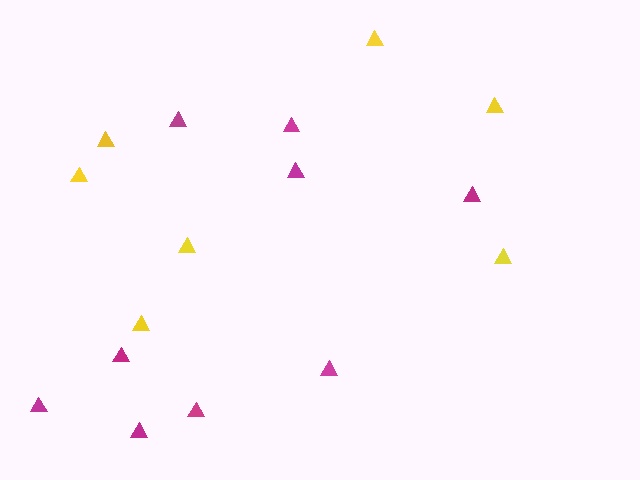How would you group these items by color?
There are 2 groups: one group of magenta triangles (9) and one group of yellow triangles (7).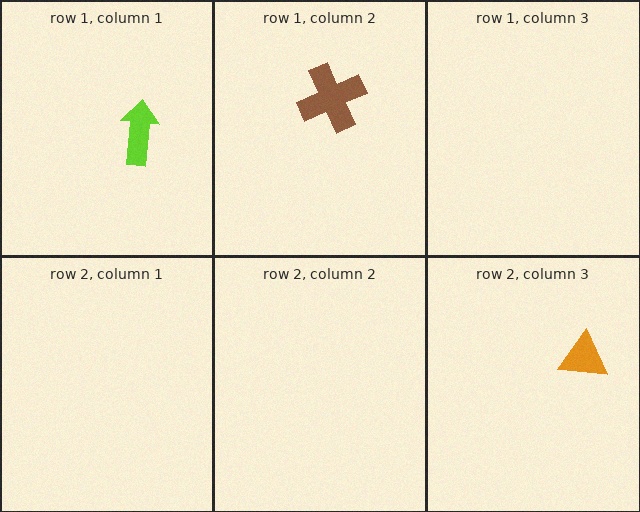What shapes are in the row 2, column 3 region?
The orange triangle.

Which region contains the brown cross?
The row 1, column 2 region.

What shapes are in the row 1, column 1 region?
The lime arrow.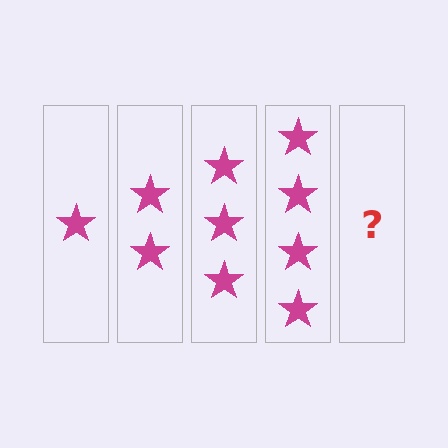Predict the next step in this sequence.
The next step is 5 stars.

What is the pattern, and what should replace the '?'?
The pattern is that each step adds one more star. The '?' should be 5 stars.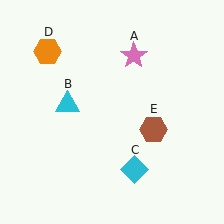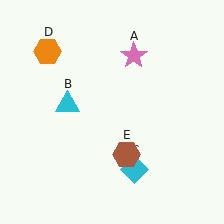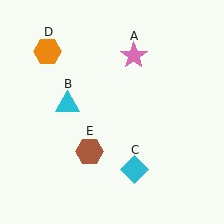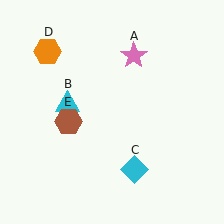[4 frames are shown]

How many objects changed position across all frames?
1 object changed position: brown hexagon (object E).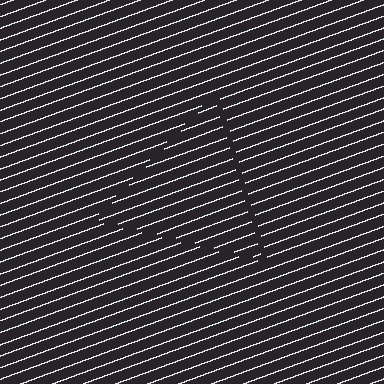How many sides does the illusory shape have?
3 sides — the line-ends trace a triangle.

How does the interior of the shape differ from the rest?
The interior of the shape contains the same grating, shifted by half a period — the contour is defined by the phase discontinuity where line-ends from the inner and outer gratings abut.